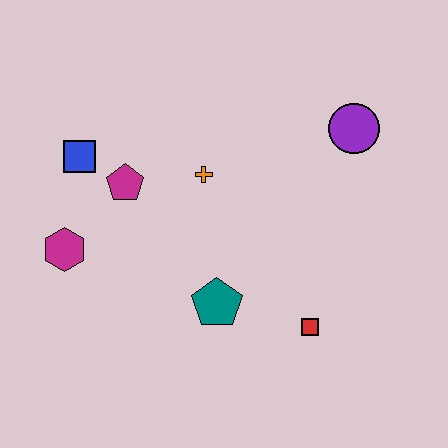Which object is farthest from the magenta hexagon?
The purple circle is farthest from the magenta hexagon.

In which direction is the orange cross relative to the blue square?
The orange cross is to the right of the blue square.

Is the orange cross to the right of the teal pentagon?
No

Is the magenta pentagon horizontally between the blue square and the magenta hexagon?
No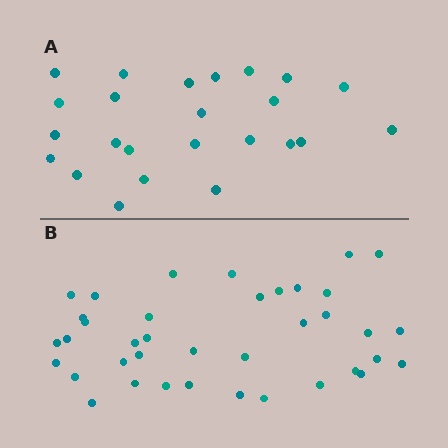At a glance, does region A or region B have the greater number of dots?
Region B (the bottom region) has more dots.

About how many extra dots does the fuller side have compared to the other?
Region B has approximately 15 more dots than region A.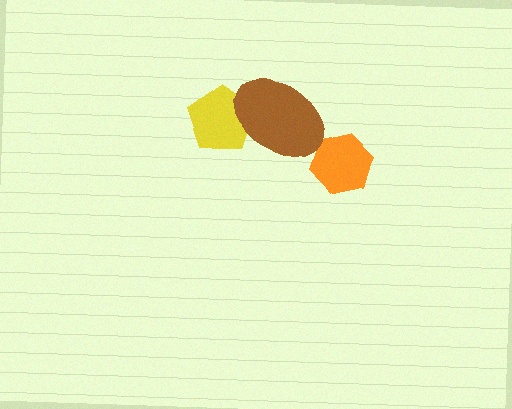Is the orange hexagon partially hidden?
No, no other shape covers it.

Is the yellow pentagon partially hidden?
Yes, it is partially covered by another shape.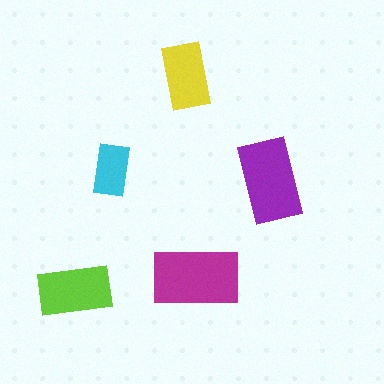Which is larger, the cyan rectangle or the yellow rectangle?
The yellow one.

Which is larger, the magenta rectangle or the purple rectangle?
The magenta one.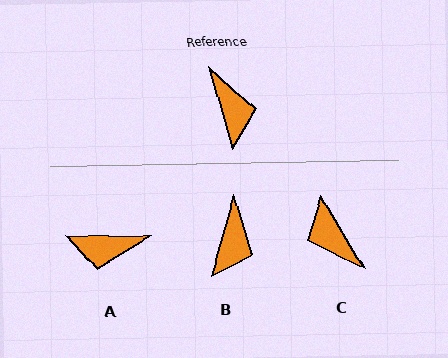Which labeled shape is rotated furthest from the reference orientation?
C, about 165 degrees away.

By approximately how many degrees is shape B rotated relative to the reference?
Approximately 32 degrees clockwise.